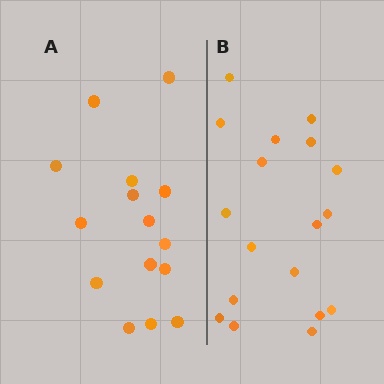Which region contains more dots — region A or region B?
Region B (the right region) has more dots.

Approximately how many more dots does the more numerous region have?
Region B has just a few more — roughly 2 or 3 more dots than region A.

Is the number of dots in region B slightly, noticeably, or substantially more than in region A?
Region B has only slightly more — the two regions are fairly close. The ratio is roughly 1.2 to 1.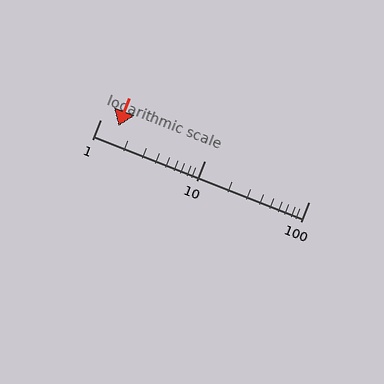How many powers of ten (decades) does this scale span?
The scale spans 2 decades, from 1 to 100.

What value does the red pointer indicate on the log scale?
The pointer indicates approximately 1.5.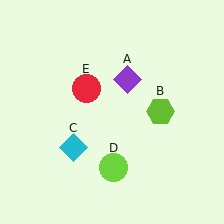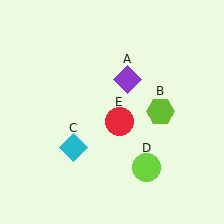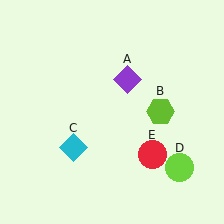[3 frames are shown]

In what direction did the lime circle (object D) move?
The lime circle (object D) moved right.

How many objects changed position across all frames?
2 objects changed position: lime circle (object D), red circle (object E).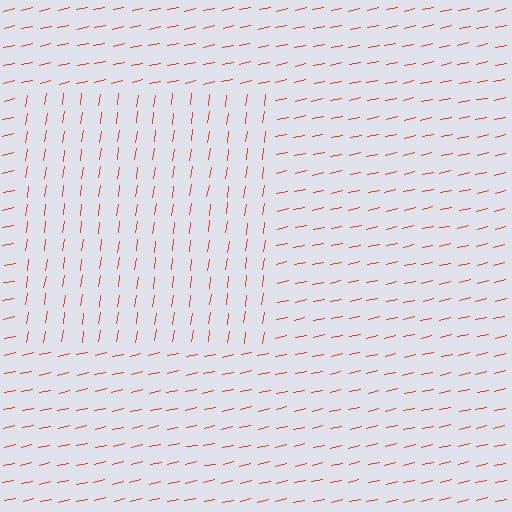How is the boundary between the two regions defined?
The boundary is defined purely by a change in line orientation (approximately 69 degrees difference). All lines are the same color and thickness.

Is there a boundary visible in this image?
Yes, there is a texture boundary formed by a change in line orientation.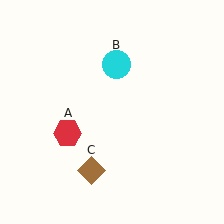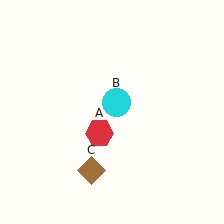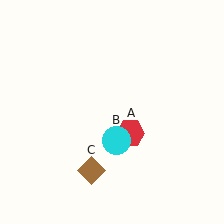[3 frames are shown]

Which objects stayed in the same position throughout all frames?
Brown diamond (object C) remained stationary.